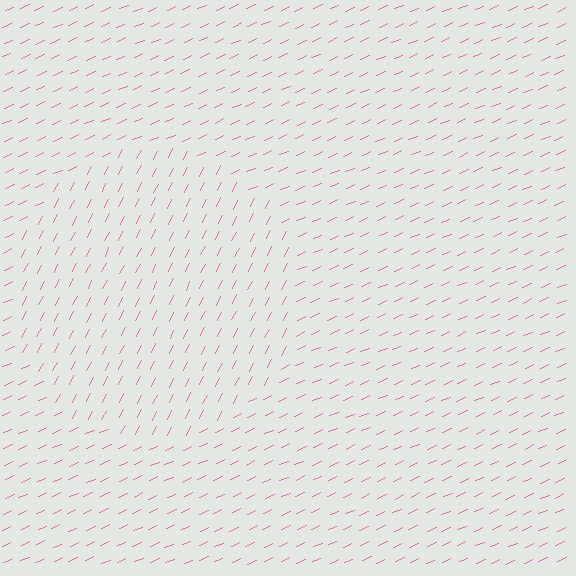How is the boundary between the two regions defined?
The boundary is defined purely by a change in line orientation (approximately 39 degrees difference). All lines are the same color and thickness.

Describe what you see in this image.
The image is filled with small pink line segments. A circle region in the image has lines oriented differently from the surrounding lines, creating a visible texture boundary.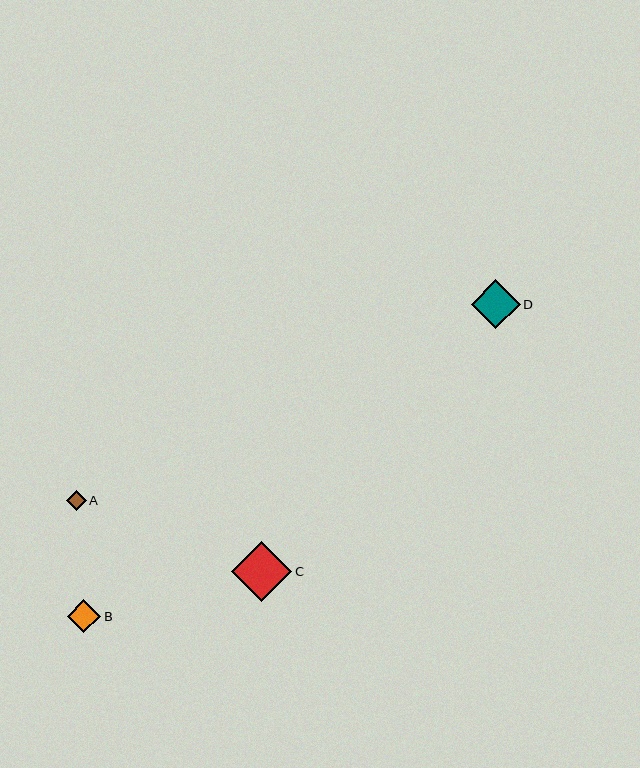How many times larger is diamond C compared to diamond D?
Diamond C is approximately 1.2 times the size of diamond D.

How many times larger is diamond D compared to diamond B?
Diamond D is approximately 1.4 times the size of diamond B.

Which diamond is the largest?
Diamond C is the largest with a size of approximately 60 pixels.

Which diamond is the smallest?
Diamond A is the smallest with a size of approximately 20 pixels.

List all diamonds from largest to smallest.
From largest to smallest: C, D, B, A.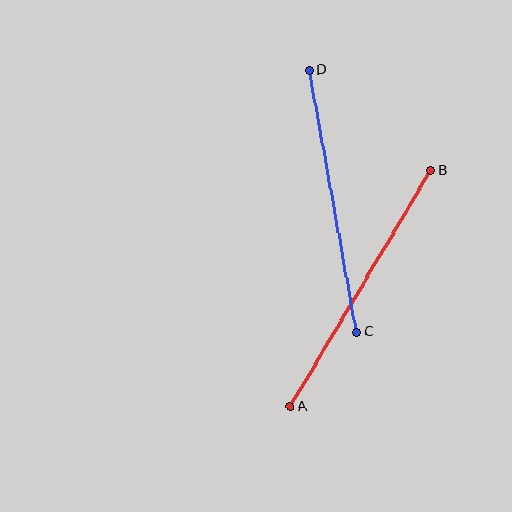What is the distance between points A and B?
The distance is approximately 275 pixels.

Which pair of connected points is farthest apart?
Points A and B are farthest apart.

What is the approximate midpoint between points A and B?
The midpoint is at approximately (360, 288) pixels.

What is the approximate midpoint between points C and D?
The midpoint is at approximately (333, 201) pixels.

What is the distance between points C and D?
The distance is approximately 266 pixels.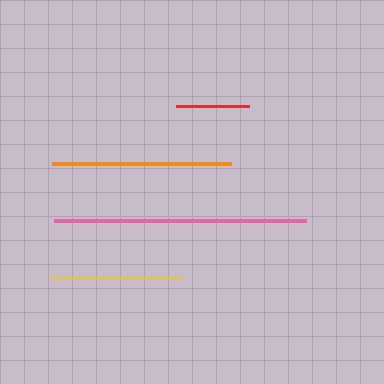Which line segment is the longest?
The pink line is the longest at approximately 252 pixels.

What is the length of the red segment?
The red segment is approximately 73 pixels long.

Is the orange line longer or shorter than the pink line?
The pink line is longer than the orange line.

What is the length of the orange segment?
The orange segment is approximately 179 pixels long.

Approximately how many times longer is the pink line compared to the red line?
The pink line is approximately 3.5 times the length of the red line.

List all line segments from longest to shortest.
From longest to shortest: pink, orange, yellow, red.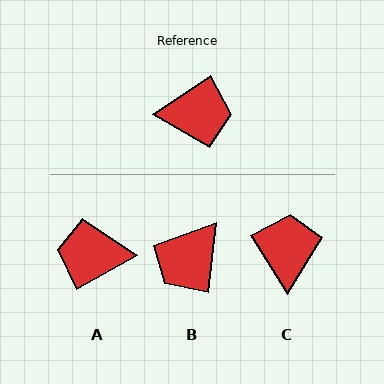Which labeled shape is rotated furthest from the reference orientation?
A, about 176 degrees away.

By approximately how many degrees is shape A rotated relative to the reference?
Approximately 176 degrees counter-clockwise.